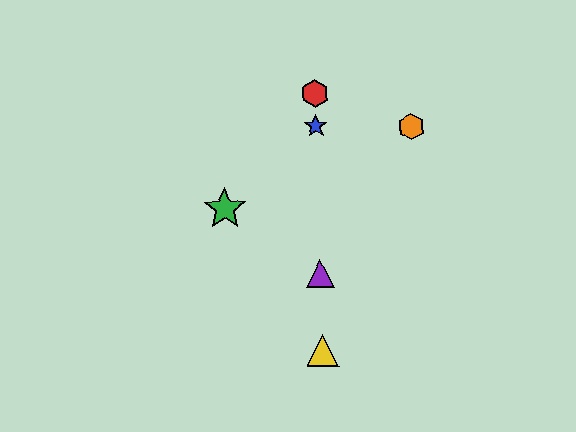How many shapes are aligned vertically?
4 shapes (the red hexagon, the blue star, the yellow triangle, the purple triangle) are aligned vertically.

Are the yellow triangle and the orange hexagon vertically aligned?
No, the yellow triangle is at x≈322 and the orange hexagon is at x≈411.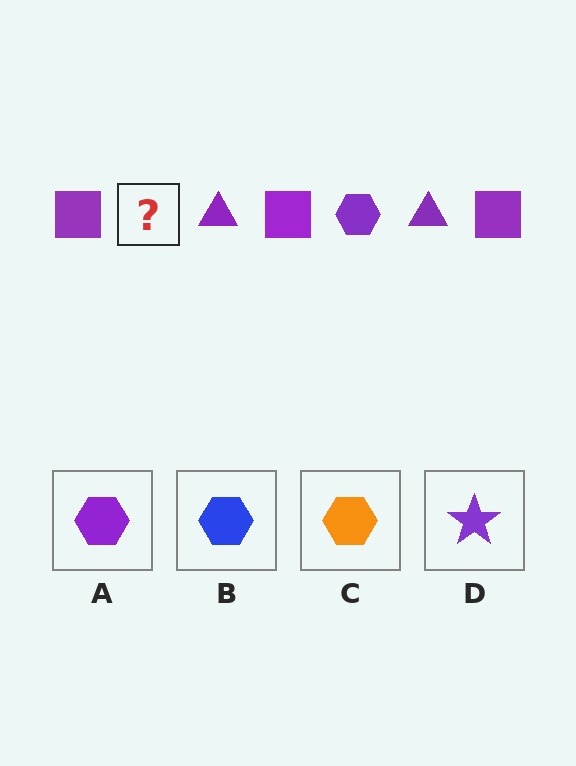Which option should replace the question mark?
Option A.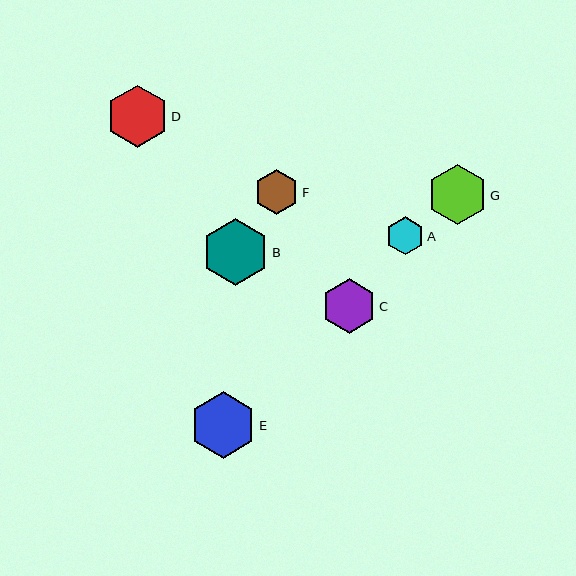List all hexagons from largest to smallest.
From largest to smallest: B, E, D, G, C, F, A.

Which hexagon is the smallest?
Hexagon A is the smallest with a size of approximately 38 pixels.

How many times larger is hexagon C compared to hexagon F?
Hexagon C is approximately 1.2 times the size of hexagon F.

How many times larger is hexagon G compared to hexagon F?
Hexagon G is approximately 1.4 times the size of hexagon F.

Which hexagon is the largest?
Hexagon B is the largest with a size of approximately 67 pixels.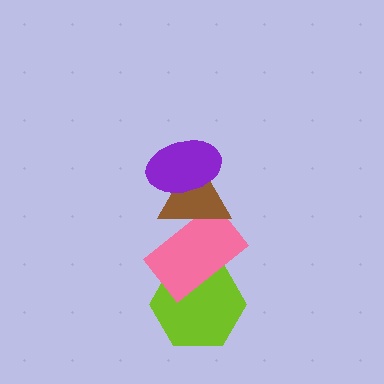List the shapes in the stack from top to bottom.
From top to bottom: the purple ellipse, the brown triangle, the pink rectangle, the lime hexagon.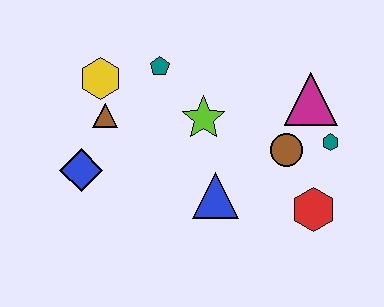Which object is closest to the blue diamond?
The brown triangle is closest to the blue diamond.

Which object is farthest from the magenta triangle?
The blue diamond is farthest from the magenta triangle.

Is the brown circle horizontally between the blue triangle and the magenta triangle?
Yes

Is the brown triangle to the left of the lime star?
Yes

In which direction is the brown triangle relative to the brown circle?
The brown triangle is to the left of the brown circle.